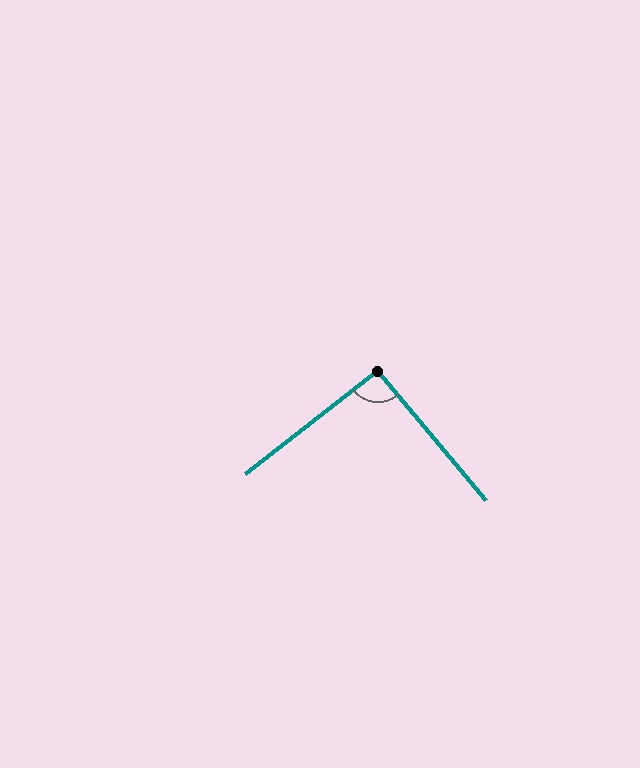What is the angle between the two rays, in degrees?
Approximately 92 degrees.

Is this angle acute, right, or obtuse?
It is approximately a right angle.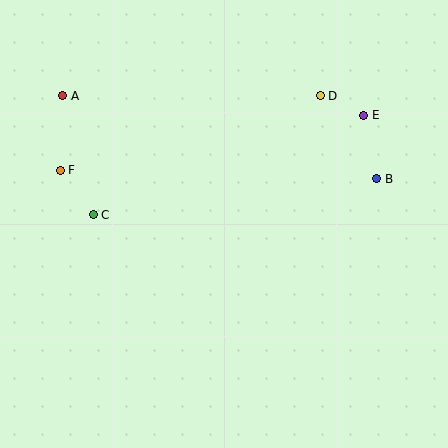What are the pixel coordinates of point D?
Point D is at (320, 96).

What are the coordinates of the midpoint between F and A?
The midpoint between F and A is at (62, 133).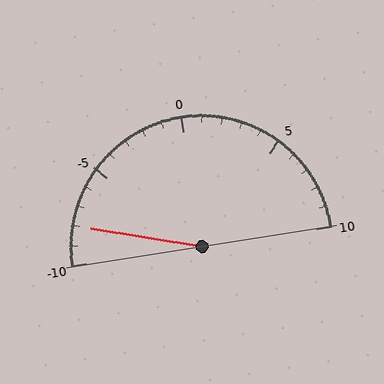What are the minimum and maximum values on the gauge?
The gauge ranges from -10 to 10.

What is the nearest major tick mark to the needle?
The nearest major tick mark is -10.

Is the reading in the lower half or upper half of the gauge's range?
The reading is in the lower half of the range (-10 to 10).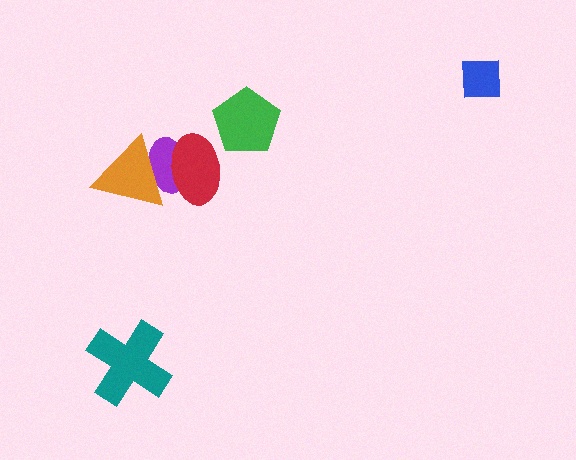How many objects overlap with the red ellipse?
2 objects overlap with the red ellipse.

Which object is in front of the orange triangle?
The red ellipse is in front of the orange triangle.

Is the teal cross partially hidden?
No, no other shape covers it.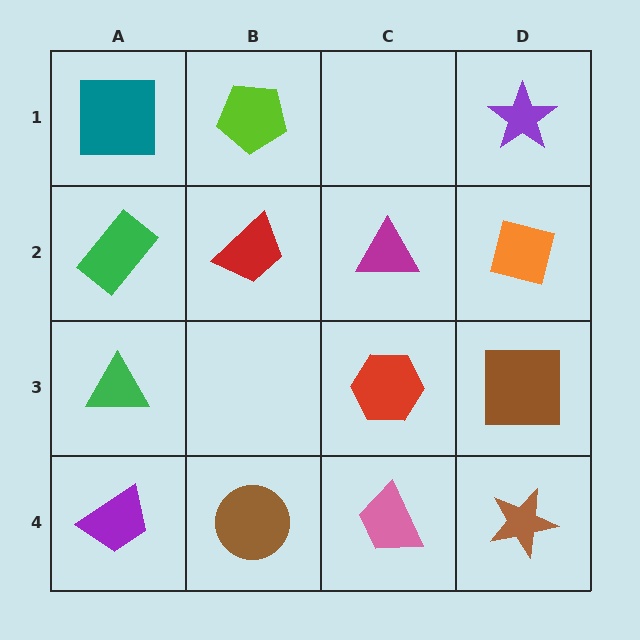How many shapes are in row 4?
4 shapes.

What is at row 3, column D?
A brown square.